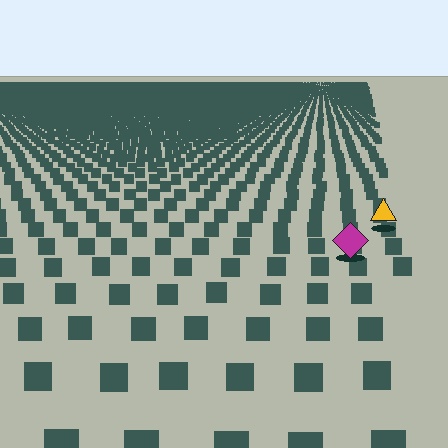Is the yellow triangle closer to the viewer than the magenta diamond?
No. The magenta diamond is closer — you can tell from the texture gradient: the ground texture is coarser near it.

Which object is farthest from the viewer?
The yellow triangle is farthest from the viewer. It appears smaller and the ground texture around it is denser.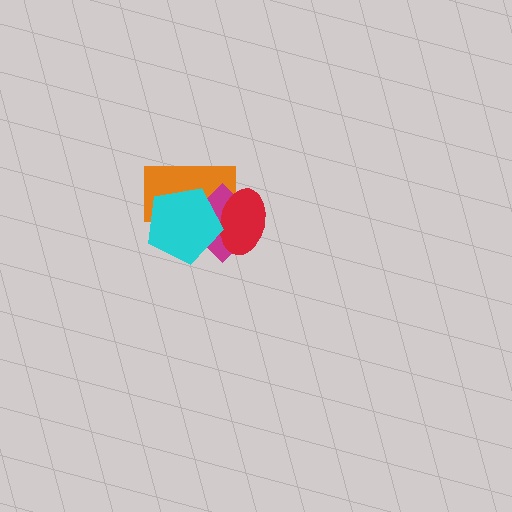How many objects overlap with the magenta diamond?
3 objects overlap with the magenta diamond.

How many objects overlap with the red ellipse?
3 objects overlap with the red ellipse.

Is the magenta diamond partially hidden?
Yes, it is partially covered by another shape.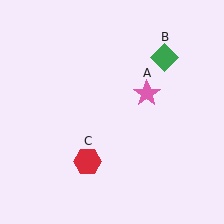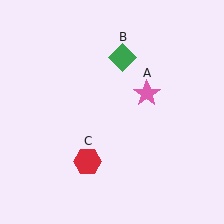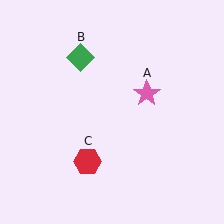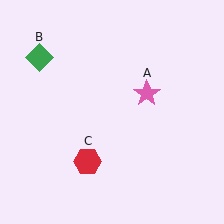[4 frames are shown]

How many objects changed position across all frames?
1 object changed position: green diamond (object B).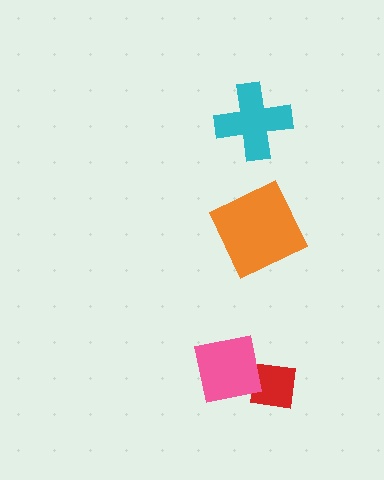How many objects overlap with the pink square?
1 object overlaps with the pink square.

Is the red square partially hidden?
Yes, it is partially covered by another shape.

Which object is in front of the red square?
The pink square is in front of the red square.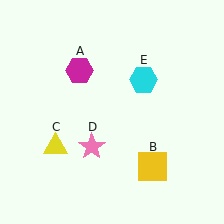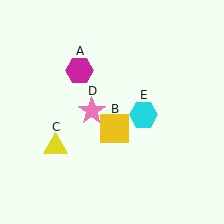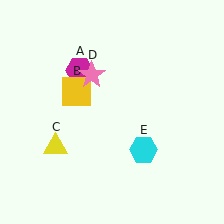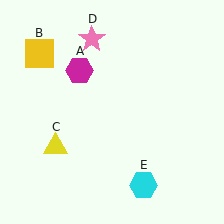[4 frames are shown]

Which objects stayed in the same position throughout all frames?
Magenta hexagon (object A) and yellow triangle (object C) remained stationary.